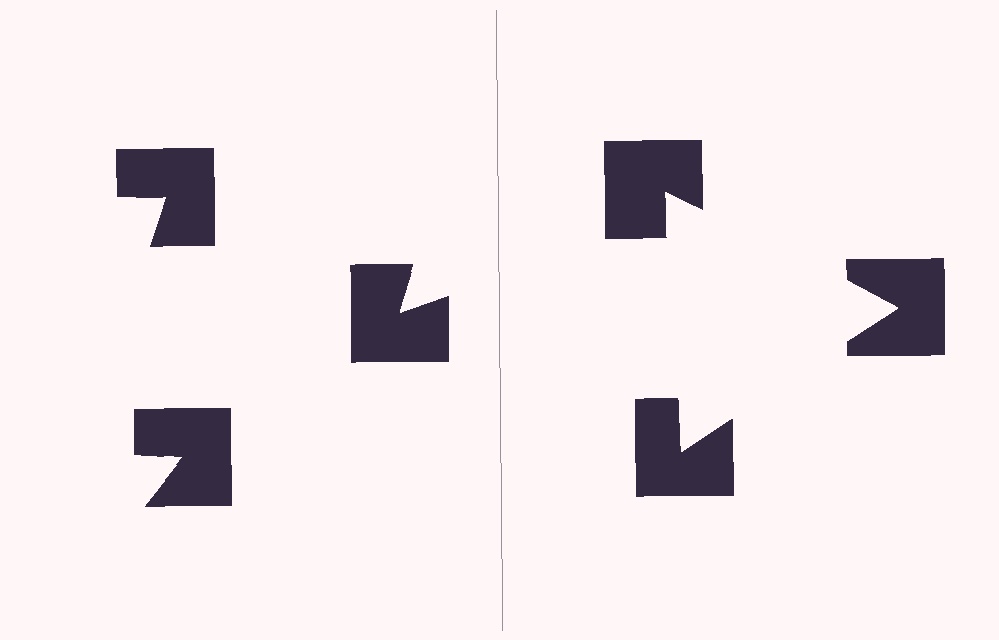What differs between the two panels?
The notched squares are positioned identically on both sides; only the wedge orientations differ. On the right they align to a triangle; on the left they are misaligned.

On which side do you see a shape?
An illusory triangle appears on the right side. On the left side the wedge cuts are rotated, so no coherent shape forms.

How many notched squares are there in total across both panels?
6 — 3 on each side.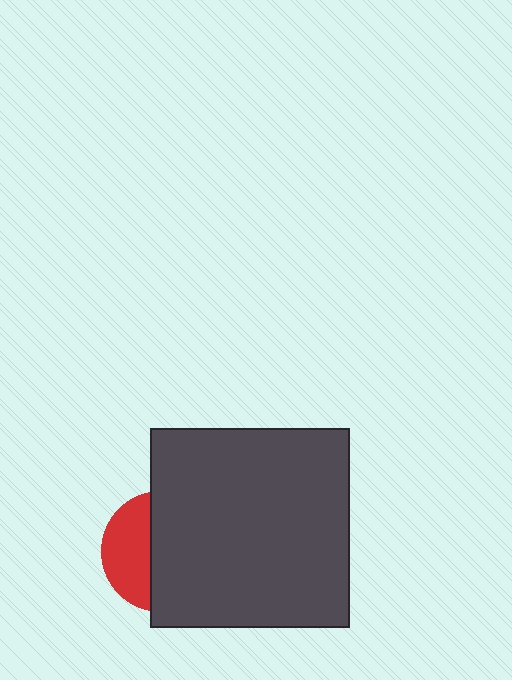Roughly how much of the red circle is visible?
A small part of it is visible (roughly 38%).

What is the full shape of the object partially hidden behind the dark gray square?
The partially hidden object is a red circle.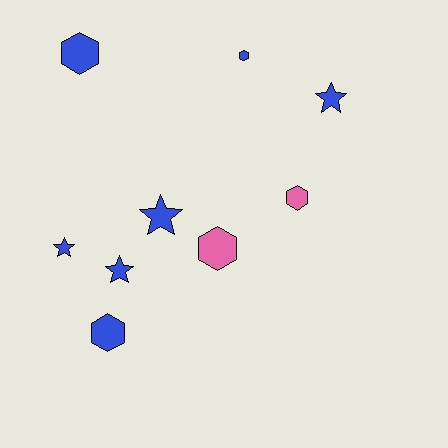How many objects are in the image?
There are 9 objects.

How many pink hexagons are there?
There are 2 pink hexagons.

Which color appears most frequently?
Blue, with 7 objects.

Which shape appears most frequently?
Hexagon, with 5 objects.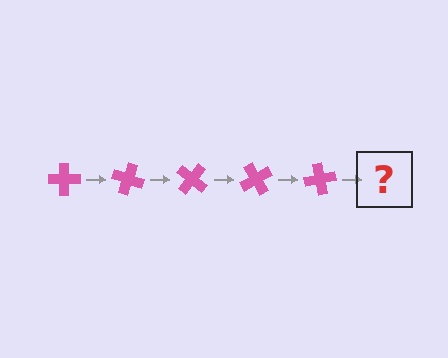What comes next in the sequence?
The next element should be a pink cross rotated 100 degrees.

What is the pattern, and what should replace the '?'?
The pattern is that the cross rotates 20 degrees each step. The '?' should be a pink cross rotated 100 degrees.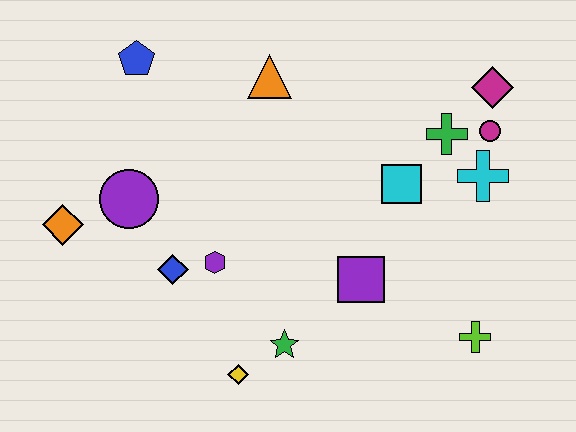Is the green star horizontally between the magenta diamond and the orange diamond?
Yes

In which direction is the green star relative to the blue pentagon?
The green star is below the blue pentagon.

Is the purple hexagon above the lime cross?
Yes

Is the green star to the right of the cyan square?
No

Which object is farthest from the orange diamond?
The magenta diamond is farthest from the orange diamond.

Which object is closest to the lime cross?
The purple square is closest to the lime cross.